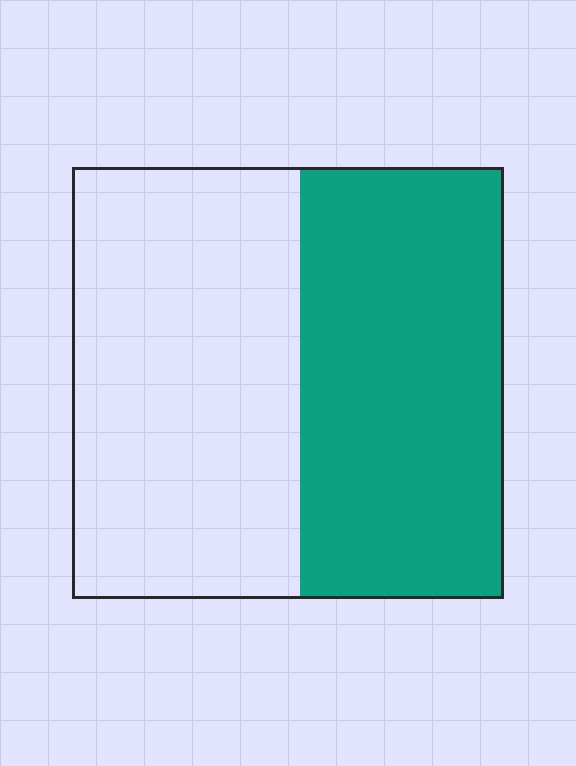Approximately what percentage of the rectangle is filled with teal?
Approximately 45%.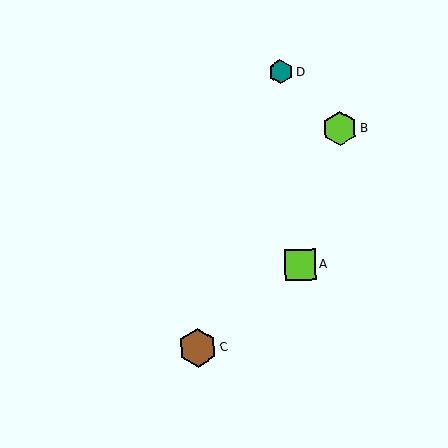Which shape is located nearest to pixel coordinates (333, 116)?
The lime hexagon (labeled B) at (340, 128) is nearest to that location.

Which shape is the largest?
The brown hexagon (labeled C) is the largest.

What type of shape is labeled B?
Shape B is a lime hexagon.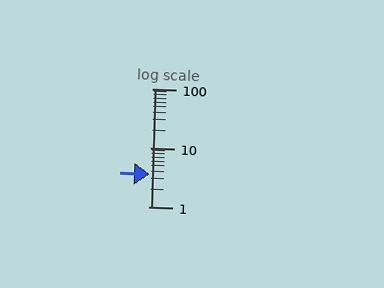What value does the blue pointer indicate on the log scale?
The pointer indicates approximately 3.6.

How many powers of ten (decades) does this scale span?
The scale spans 2 decades, from 1 to 100.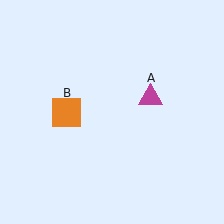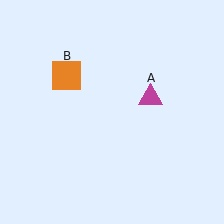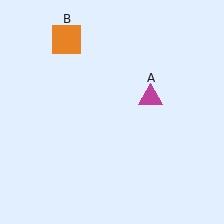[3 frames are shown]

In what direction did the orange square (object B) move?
The orange square (object B) moved up.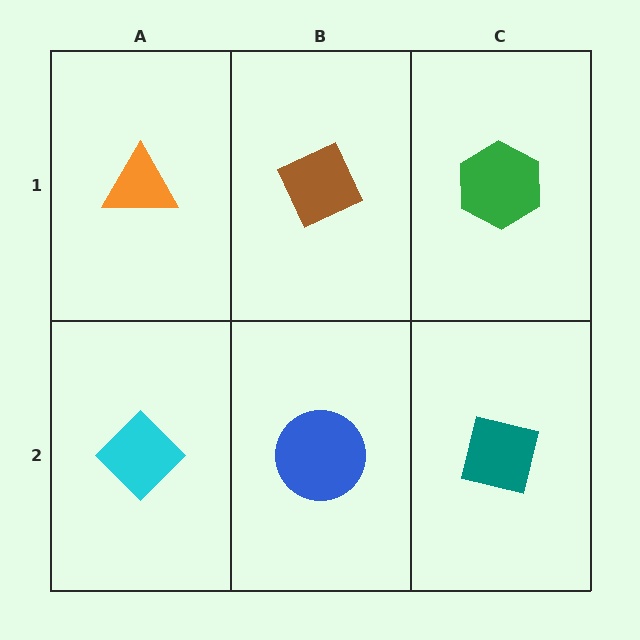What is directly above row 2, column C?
A green hexagon.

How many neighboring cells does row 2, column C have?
2.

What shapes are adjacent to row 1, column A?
A cyan diamond (row 2, column A), a brown diamond (row 1, column B).